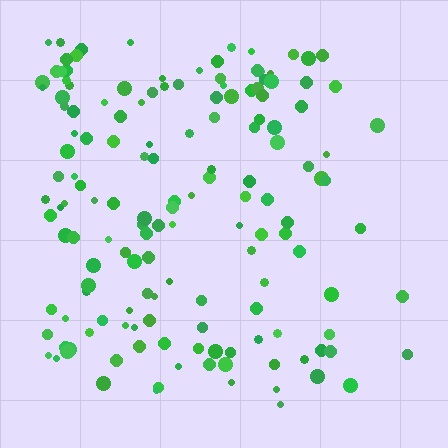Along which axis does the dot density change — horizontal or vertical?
Horizontal.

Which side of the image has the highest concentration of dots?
The left.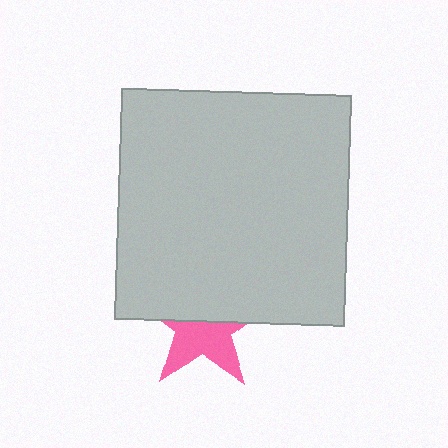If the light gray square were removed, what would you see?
You would see the complete pink star.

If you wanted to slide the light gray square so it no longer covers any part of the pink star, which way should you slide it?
Slide it up — that is the most direct way to separate the two shapes.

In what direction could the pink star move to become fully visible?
The pink star could move down. That would shift it out from behind the light gray square entirely.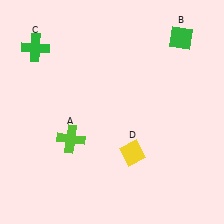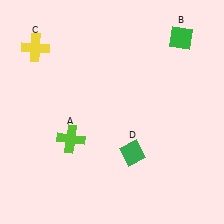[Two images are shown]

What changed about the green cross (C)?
In Image 1, C is green. In Image 2, it changed to yellow.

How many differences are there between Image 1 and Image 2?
There are 2 differences between the two images.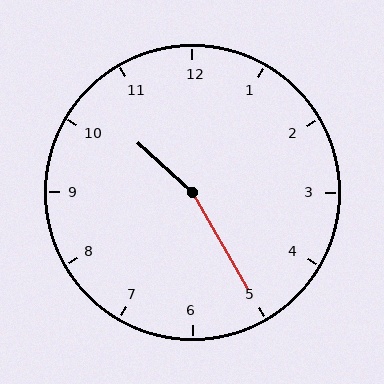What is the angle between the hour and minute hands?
Approximately 162 degrees.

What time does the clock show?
10:25.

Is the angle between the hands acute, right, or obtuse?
It is obtuse.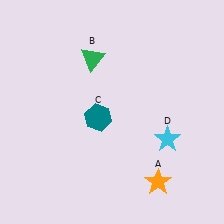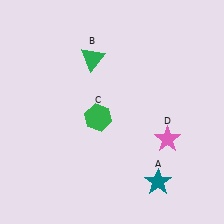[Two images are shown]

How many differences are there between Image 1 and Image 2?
There are 3 differences between the two images.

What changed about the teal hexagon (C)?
In Image 1, C is teal. In Image 2, it changed to green.